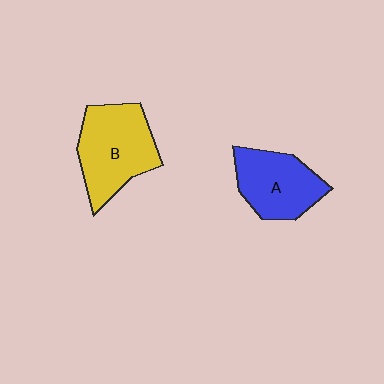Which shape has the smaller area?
Shape A (blue).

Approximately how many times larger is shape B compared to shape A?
Approximately 1.2 times.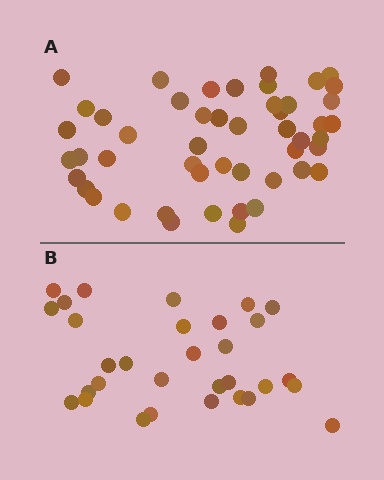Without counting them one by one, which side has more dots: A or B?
Region A (the top region) has more dots.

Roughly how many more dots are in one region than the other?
Region A has approximately 20 more dots than region B.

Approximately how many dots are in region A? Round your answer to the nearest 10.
About 50 dots. (The exact count is 49, which rounds to 50.)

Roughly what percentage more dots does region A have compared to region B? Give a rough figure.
About 60% more.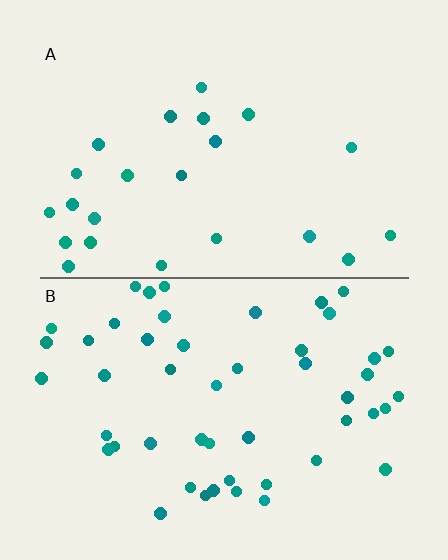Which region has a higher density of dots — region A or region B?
B (the bottom).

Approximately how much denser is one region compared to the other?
Approximately 2.1× — region B over region A.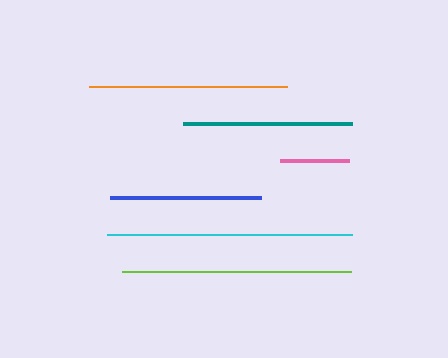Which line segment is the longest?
The cyan line is the longest at approximately 244 pixels.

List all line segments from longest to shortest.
From longest to shortest: cyan, lime, orange, teal, blue, pink.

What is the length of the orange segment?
The orange segment is approximately 198 pixels long.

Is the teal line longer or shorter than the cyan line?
The cyan line is longer than the teal line.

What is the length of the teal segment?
The teal segment is approximately 168 pixels long.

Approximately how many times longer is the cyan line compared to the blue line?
The cyan line is approximately 1.6 times the length of the blue line.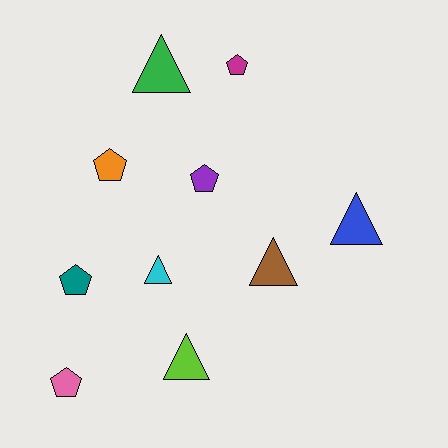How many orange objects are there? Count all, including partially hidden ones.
There is 1 orange object.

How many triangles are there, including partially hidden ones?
There are 5 triangles.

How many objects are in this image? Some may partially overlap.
There are 10 objects.